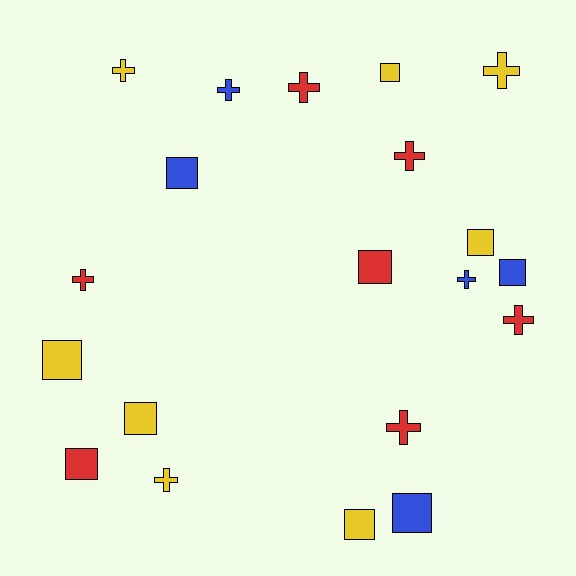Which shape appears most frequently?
Cross, with 10 objects.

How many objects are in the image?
There are 20 objects.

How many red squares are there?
There are 2 red squares.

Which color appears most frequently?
Yellow, with 8 objects.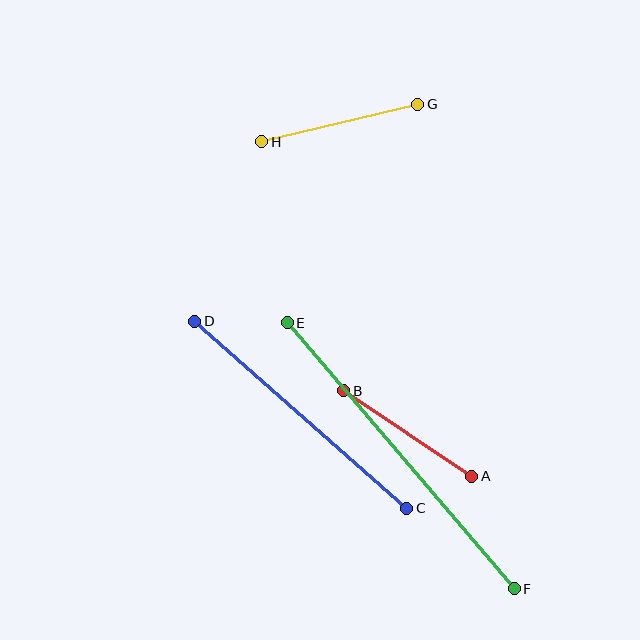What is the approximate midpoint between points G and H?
The midpoint is at approximately (340, 123) pixels.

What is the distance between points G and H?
The distance is approximately 160 pixels.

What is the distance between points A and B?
The distance is approximately 154 pixels.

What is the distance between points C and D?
The distance is approximately 283 pixels.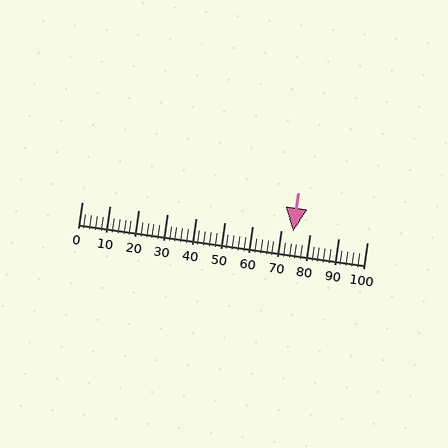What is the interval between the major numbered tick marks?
The major tick marks are spaced 10 units apart.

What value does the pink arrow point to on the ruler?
The pink arrow points to approximately 74.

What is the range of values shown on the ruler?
The ruler shows values from 0 to 100.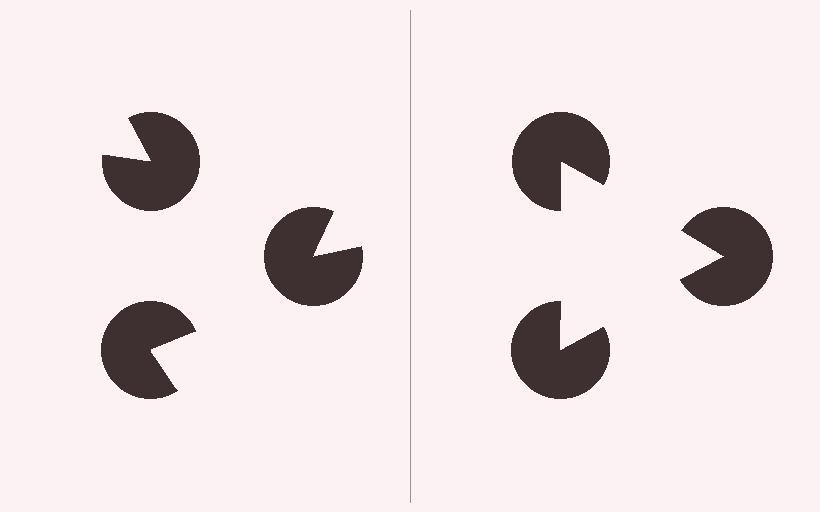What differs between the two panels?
The pac-man discs are positioned identically on both sides; only the wedge orientations differ. On the right they align to a triangle; on the left they are misaligned.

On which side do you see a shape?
An illusory triangle appears on the right side. On the left side the wedge cuts are rotated, so no coherent shape forms.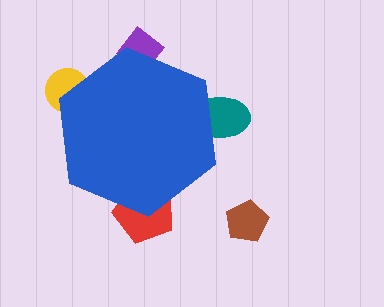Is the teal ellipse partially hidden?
Yes, the teal ellipse is partially hidden behind the blue hexagon.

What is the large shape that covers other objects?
A blue hexagon.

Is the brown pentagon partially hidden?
No, the brown pentagon is fully visible.